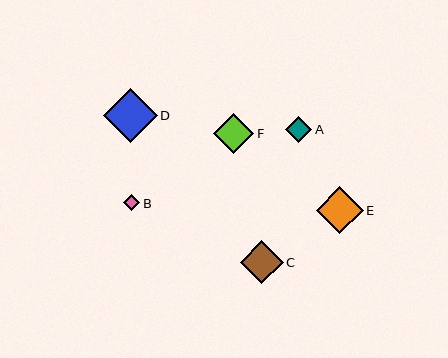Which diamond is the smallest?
Diamond B is the smallest with a size of approximately 17 pixels.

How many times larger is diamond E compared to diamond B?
Diamond E is approximately 2.8 times the size of diamond B.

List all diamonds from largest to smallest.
From largest to smallest: D, E, C, F, A, B.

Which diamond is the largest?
Diamond D is the largest with a size of approximately 53 pixels.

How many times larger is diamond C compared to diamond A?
Diamond C is approximately 1.6 times the size of diamond A.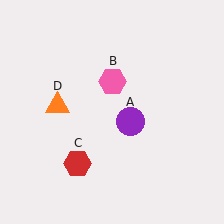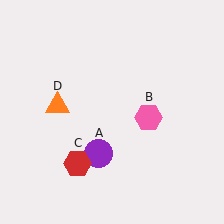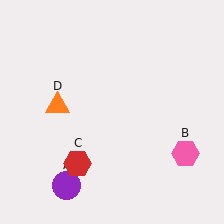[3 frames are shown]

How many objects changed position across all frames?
2 objects changed position: purple circle (object A), pink hexagon (object B).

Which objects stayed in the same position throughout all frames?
Red hexagon (object C) and orange triangle (object D) remained stationary.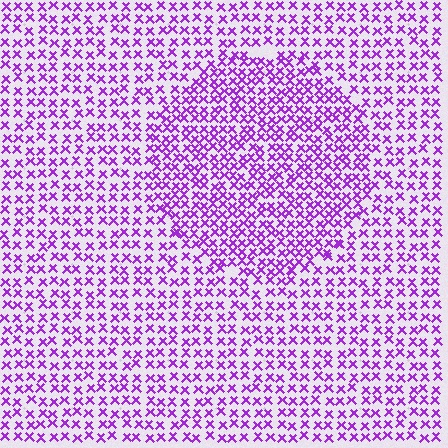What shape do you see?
I see a circle.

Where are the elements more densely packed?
The elements are more densely packed inside the circle boundary.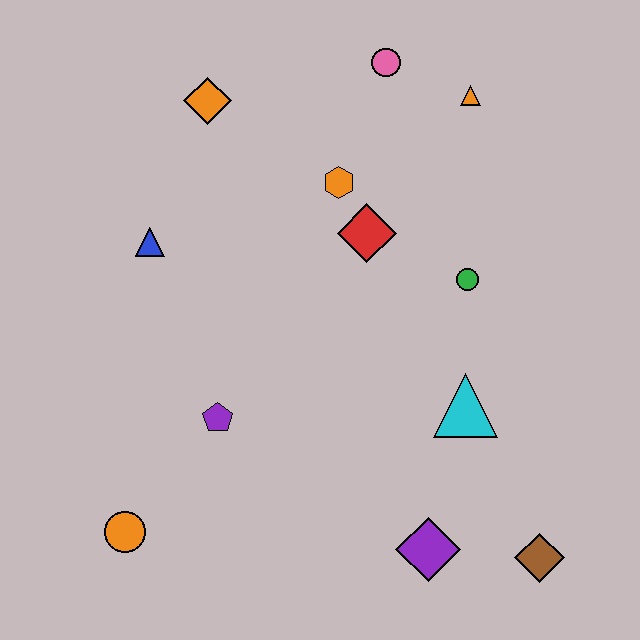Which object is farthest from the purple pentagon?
The orange triangle is farthest from the purple pentagon.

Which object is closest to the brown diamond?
The purple diamond is closest to the brown diamond.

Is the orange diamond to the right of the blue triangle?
Yes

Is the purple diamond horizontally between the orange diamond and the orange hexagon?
No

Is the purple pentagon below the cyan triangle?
Yes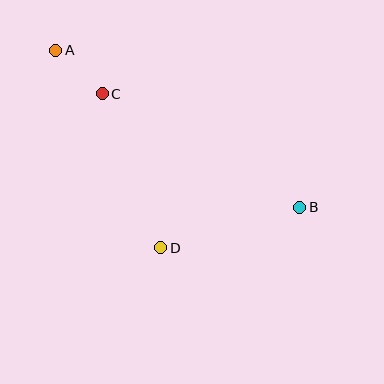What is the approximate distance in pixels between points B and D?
The distance between B and D is approximately 145 pixels.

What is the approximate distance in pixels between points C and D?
The distance between C and D is approximately 165 pixels.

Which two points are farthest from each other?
Points A and B are farthest from each other.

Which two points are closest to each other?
Points A and C are closest to each other.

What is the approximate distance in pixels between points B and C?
The distance between B and C is approximately 228 pixels.